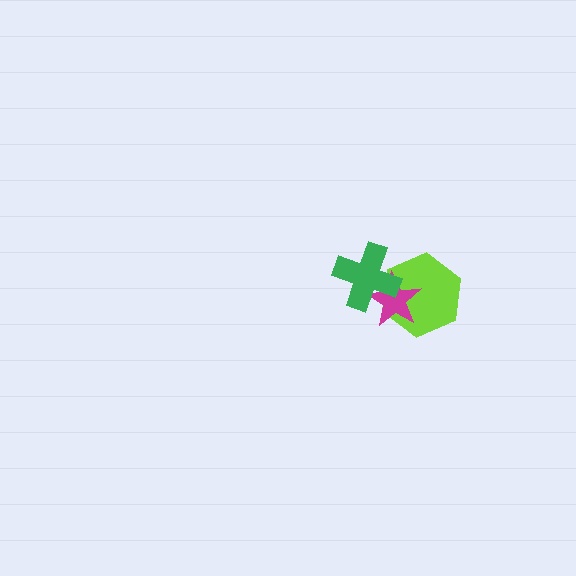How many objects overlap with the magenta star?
2 objects overlap with the magenta star.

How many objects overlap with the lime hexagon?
2 objects overlap with the lime hexagon.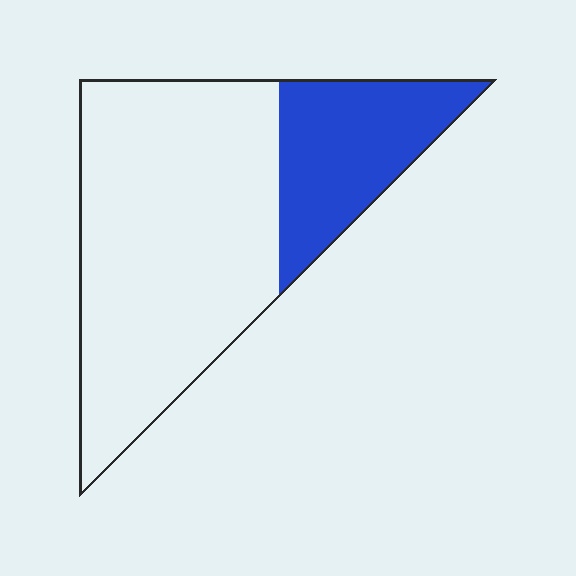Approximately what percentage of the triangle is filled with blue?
Approximately 25%.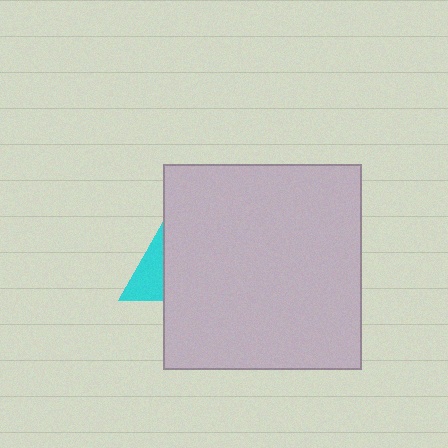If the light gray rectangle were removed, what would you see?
You would see the complete cyan triangle.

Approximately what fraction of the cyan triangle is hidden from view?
Roughly 69% of the cyan triangle is hidden behind the light gray rectangle.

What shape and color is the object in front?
The object in front is a light gray rectangle.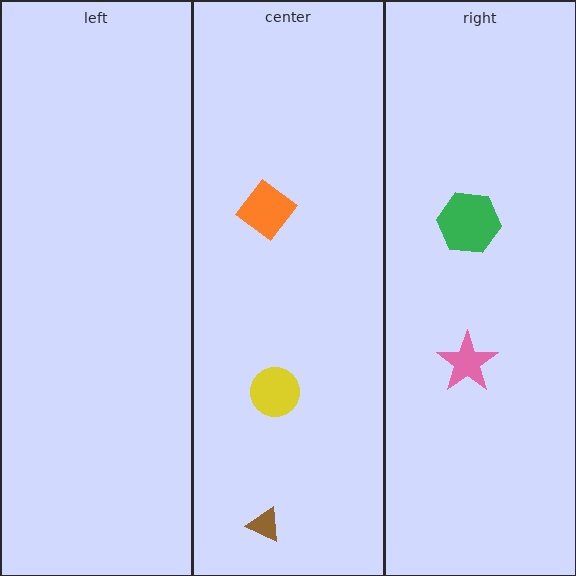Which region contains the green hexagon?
The right region.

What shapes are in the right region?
The green hexagon, the pink star.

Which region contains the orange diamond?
The center region.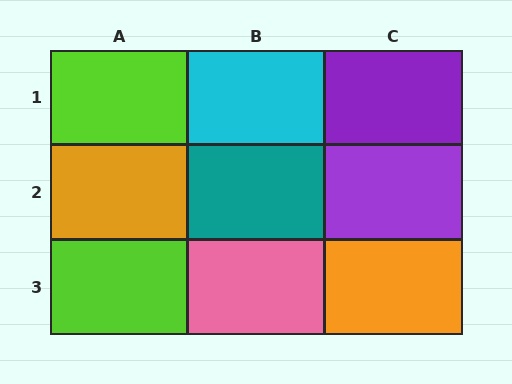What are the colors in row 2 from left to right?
Orange, teal, purple.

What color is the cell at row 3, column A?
Lime.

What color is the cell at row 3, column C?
Orange.